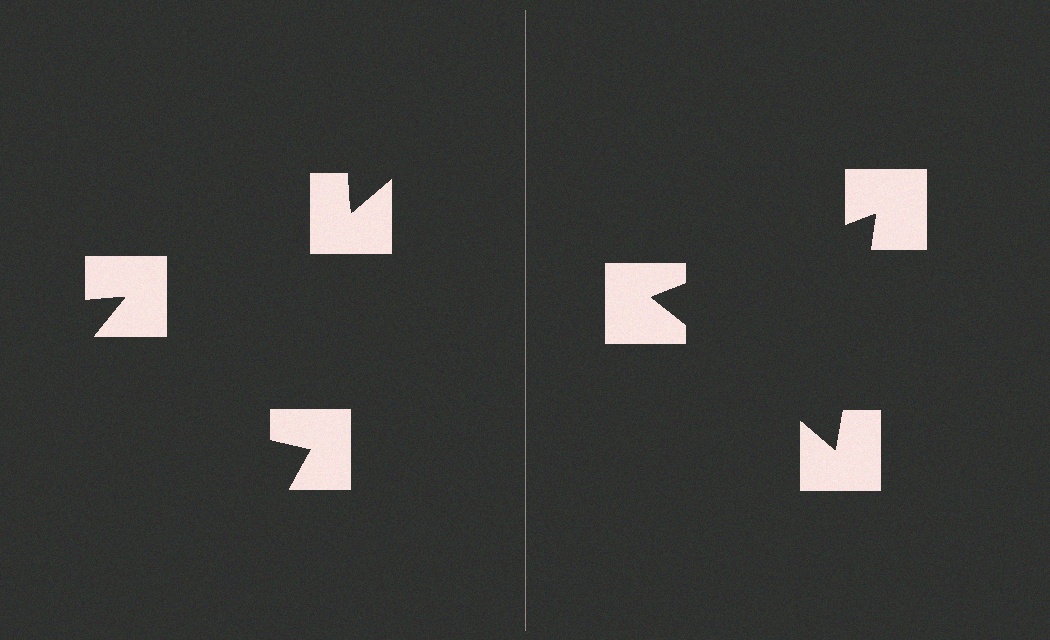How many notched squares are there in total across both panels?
6 — 3 on each side.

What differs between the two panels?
The notched squares are positioned identically on both sides; only the wedge orientations differ. On the right they align to a triangle; on the left they are misaligned.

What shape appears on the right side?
An illusory triangle.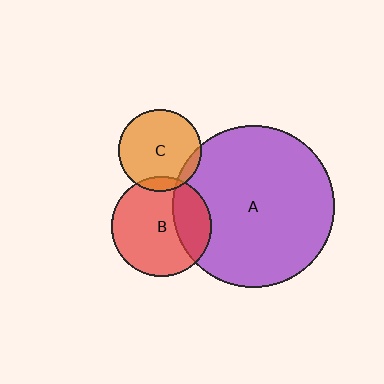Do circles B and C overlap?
Yes.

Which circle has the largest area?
Circle A (purple).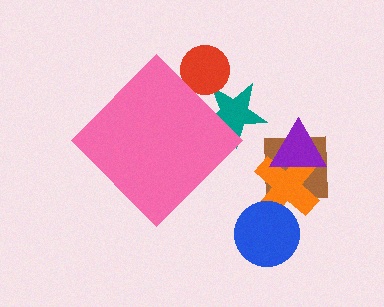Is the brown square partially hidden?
No, the brown square is fully visible.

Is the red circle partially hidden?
Yes, the red circle is partially hidden behind the pink diamond.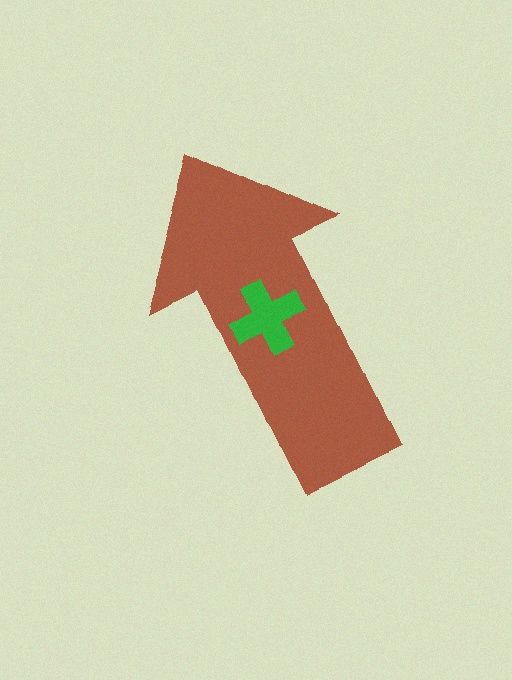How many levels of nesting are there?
2.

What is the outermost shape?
The brown arrow.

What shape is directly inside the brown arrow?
The green cross.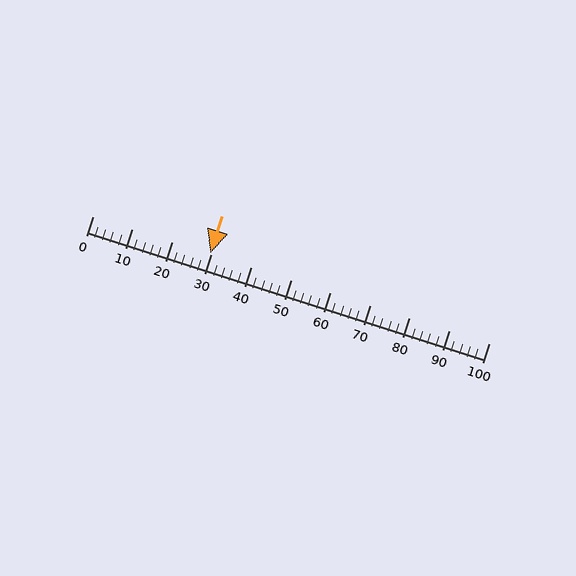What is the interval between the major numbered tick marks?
The major tick marks are spaced 10 units apart.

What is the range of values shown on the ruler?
The ruler shows values from 0 to 100.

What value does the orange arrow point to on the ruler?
The orange arrow points to approximately 30.